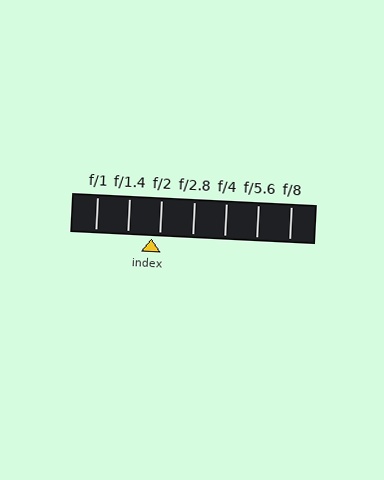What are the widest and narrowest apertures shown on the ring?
The widest aperture shown is f/1 and the narrowest is f/8.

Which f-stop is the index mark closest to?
The index mark is closest to f/2.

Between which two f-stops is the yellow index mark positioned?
The index mark is between f/1.4 and f/2.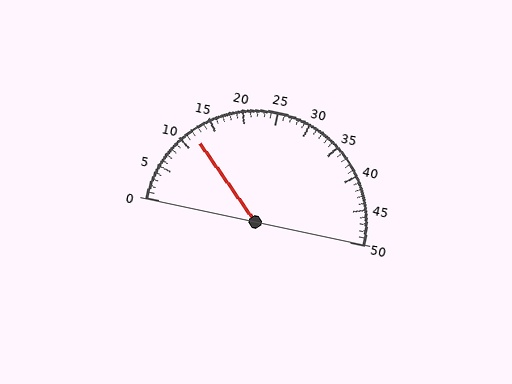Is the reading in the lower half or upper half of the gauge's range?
The reading is in the lower half of the range (0 to 50).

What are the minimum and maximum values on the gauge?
The gauge ranges from 0 to 50.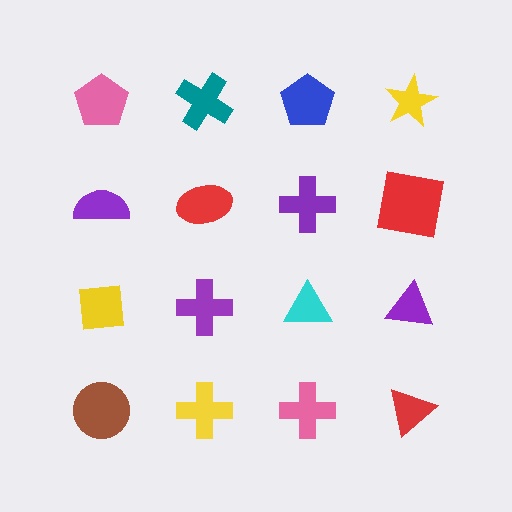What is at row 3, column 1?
A yellow square.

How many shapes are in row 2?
4 shapes.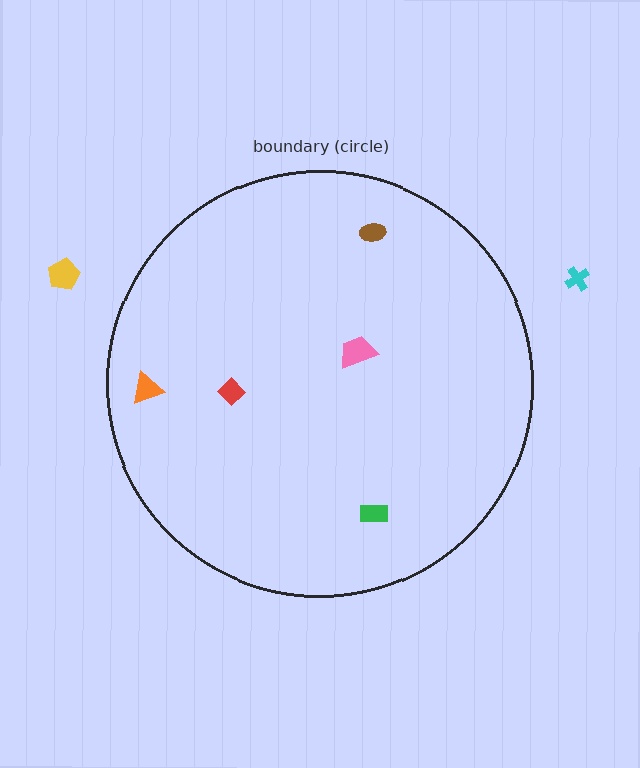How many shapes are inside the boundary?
5 inside, 2 outside.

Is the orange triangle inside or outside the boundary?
Inside.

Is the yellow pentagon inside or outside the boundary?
Outside.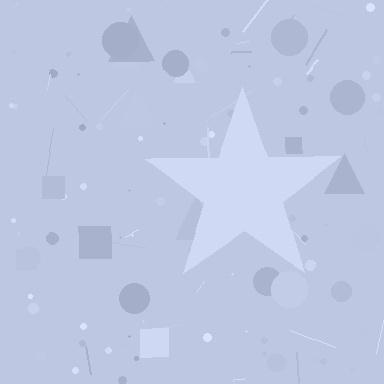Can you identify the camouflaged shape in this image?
The camouflaged shape is a star.